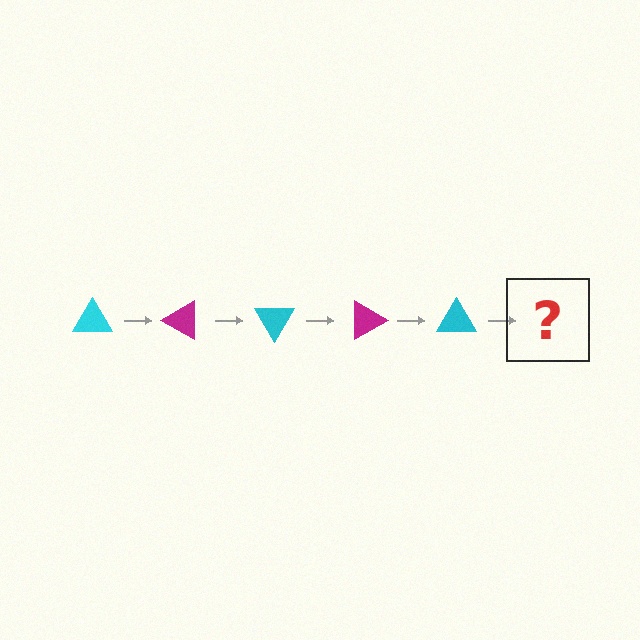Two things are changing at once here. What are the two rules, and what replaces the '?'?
The two rules are that it rotates 30 degrees each step and the color cycles through cyan and magenta. The '?' should be a magenta triangle, rotated 150 degrees from the start.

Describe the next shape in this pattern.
It should be a magenta triangle, rotated 150 degrees from the start.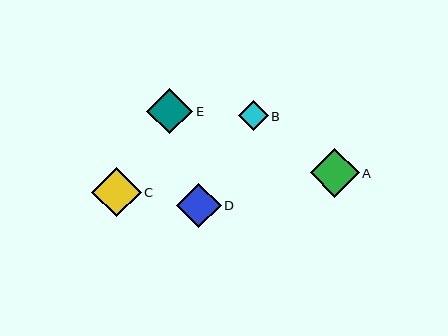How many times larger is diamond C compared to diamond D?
Diamond C is approximately 1.1 times the size of diamond D.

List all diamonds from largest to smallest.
From largest to smallest: C, A, E, D, B.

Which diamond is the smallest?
Diamond B is the smallest with a size of approximately 30 pixels.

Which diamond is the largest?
Diamond C is the largest with a size of approximately 50 pixels.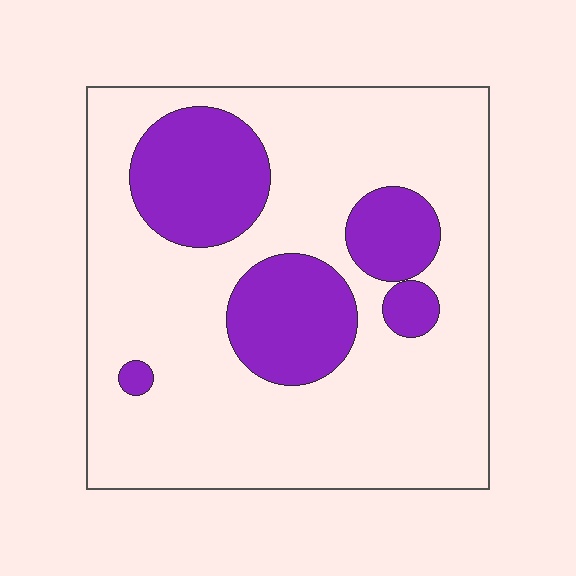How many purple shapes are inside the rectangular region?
5.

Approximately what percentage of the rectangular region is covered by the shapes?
Approximately 25%.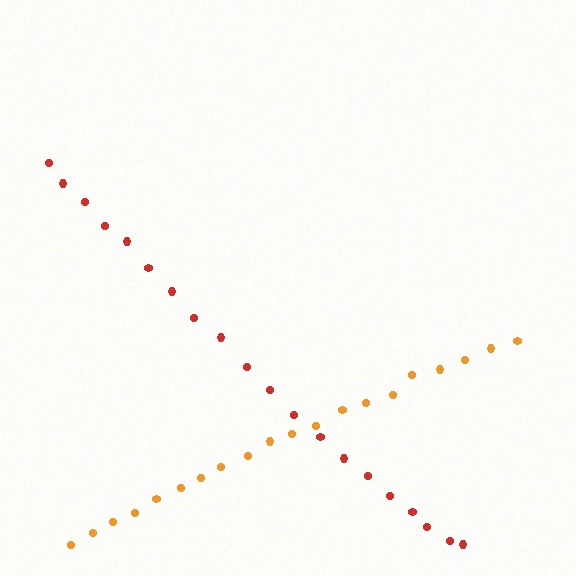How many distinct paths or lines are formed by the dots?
There are 2 distinct paths.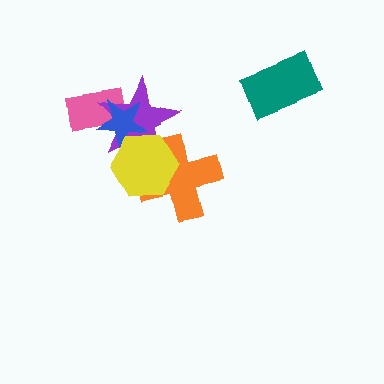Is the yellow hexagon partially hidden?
No, no other shape covers it.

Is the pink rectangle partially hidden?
Yes, it is partially covered by another shape.